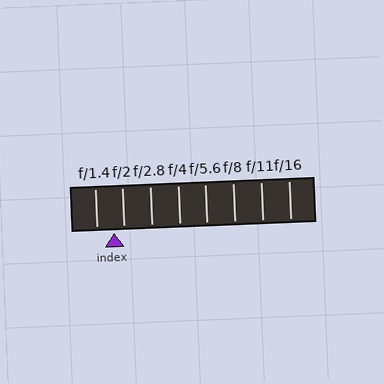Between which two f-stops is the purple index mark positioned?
The index mark is between f/1.4 and f/2.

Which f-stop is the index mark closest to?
The index mark is closest to f/2.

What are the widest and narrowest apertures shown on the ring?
The widest aperture shown is f/1.4 and the narrowest is f/16.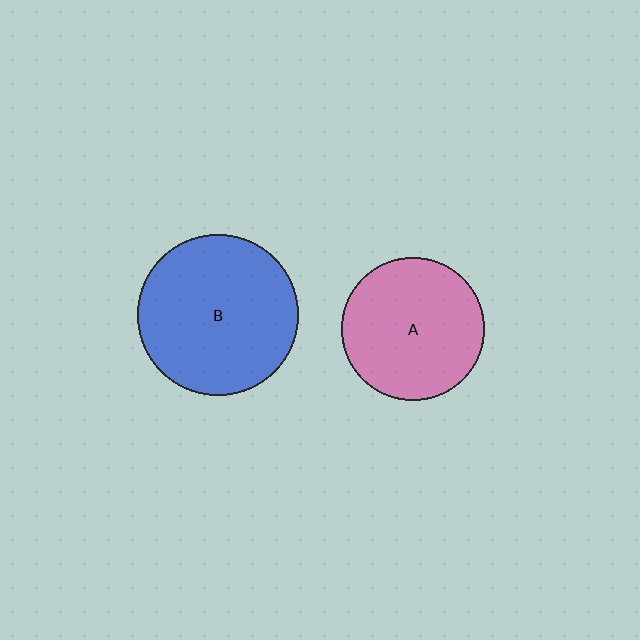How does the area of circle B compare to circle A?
Approximately 1.3 times.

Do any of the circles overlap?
No, none of the circles overlap.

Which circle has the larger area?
Circle B (blue).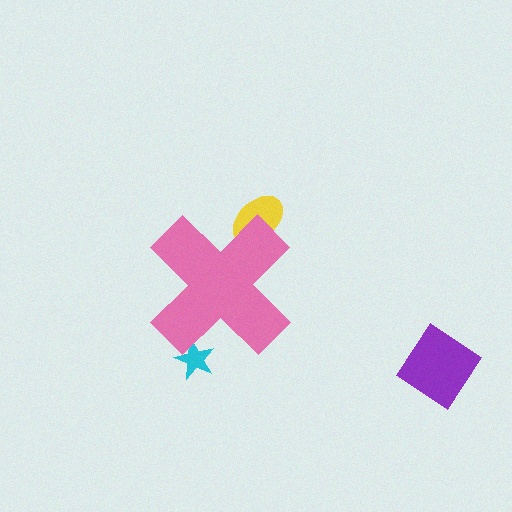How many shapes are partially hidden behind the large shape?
2 shapes are partially hidden.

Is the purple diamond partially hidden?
No, the purple diamond is fully visible.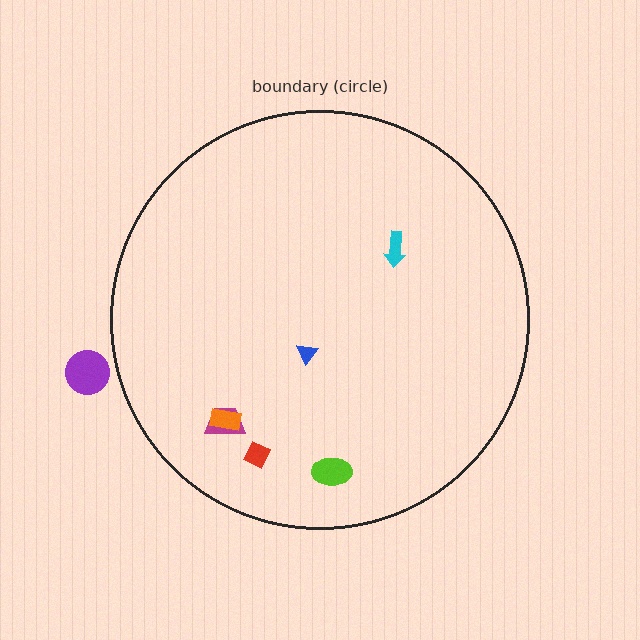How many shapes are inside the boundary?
6 inside, 1 outside.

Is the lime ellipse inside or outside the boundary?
Inside.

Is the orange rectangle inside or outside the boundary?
Inside.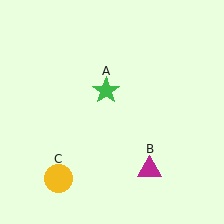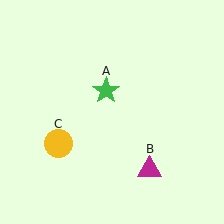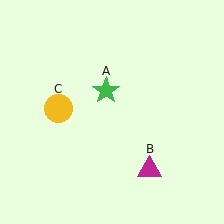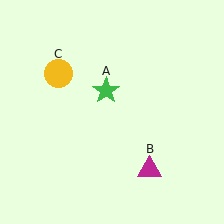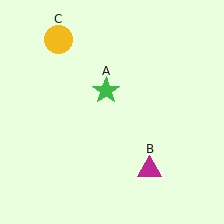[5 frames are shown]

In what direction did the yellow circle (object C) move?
The yellow circle (object C) moved up.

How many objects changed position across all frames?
1 object changed position: yellow circle (object C).